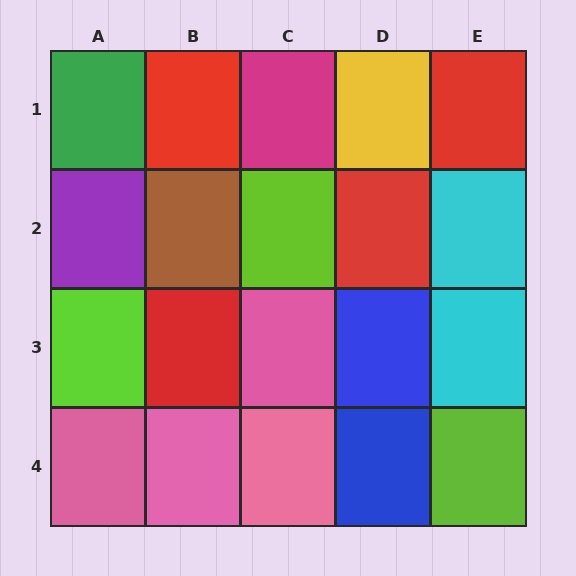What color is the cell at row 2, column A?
Purple.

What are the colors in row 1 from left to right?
Green, red, magenta, yellow, red.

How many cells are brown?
1 cell is brown.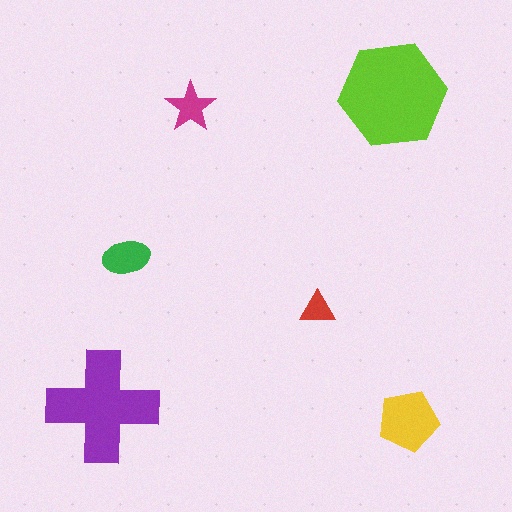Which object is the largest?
The lime hexagon.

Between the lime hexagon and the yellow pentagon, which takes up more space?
The lime hexagon.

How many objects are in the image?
There are 6 objects in the image.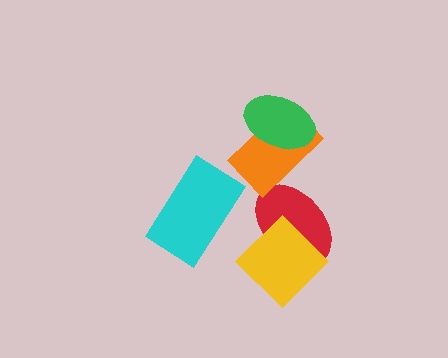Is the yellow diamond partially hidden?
No, no other shape covers it.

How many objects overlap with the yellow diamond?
1 object overlaps with the yellow diamond.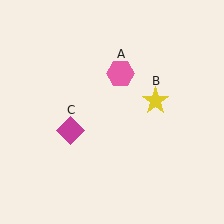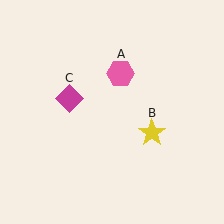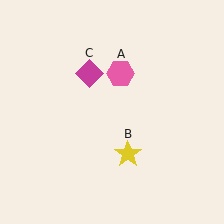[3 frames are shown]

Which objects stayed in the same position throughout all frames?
Pink hexagon (object A) remained stationary.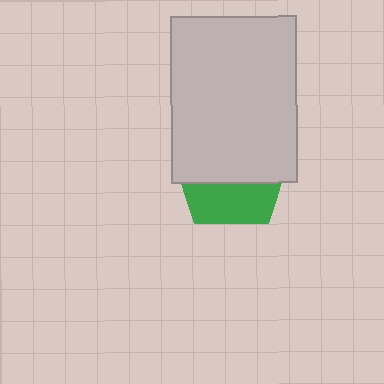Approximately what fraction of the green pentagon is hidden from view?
Roughly 63% of the green pentagon is hidden behind the light gray rectangle.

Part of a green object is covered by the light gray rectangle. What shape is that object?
It is a pentagon.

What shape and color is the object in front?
The object in front is a light gray rectangle.